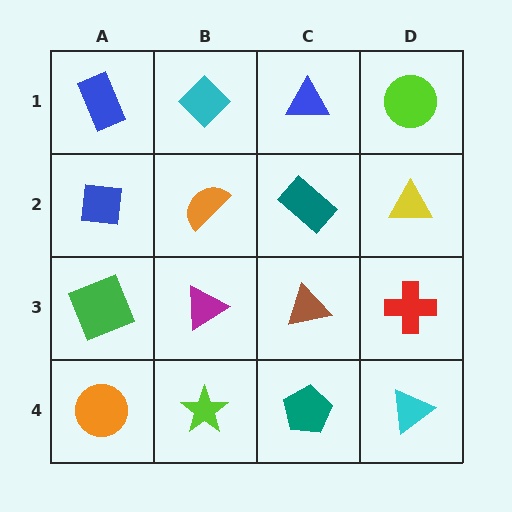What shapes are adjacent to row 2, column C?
A blue triangle (row 1, column C), a brown triangle (row 3, column C), an orange semicircle (row 2, column B), a yellow triangle (row 2, column D).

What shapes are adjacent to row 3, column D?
A yellow triangle (row 2, column D), a cyan triangle (row 4, column D), a brown triangle (row 3, column C).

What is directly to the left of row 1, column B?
A blue rectangle.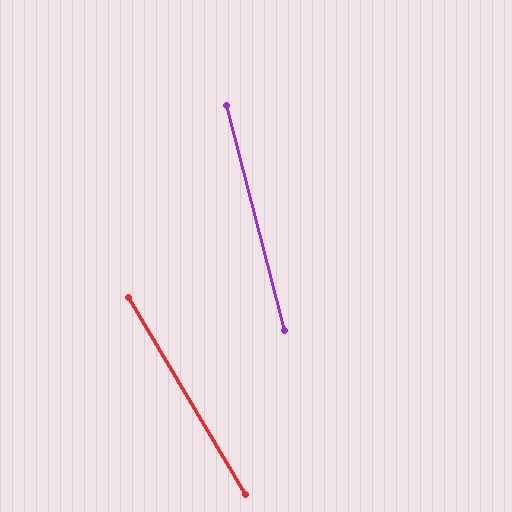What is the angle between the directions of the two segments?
Approximately 16 degrees.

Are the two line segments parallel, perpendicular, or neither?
Neither parallel nor perpendicular — they differ by about 16°.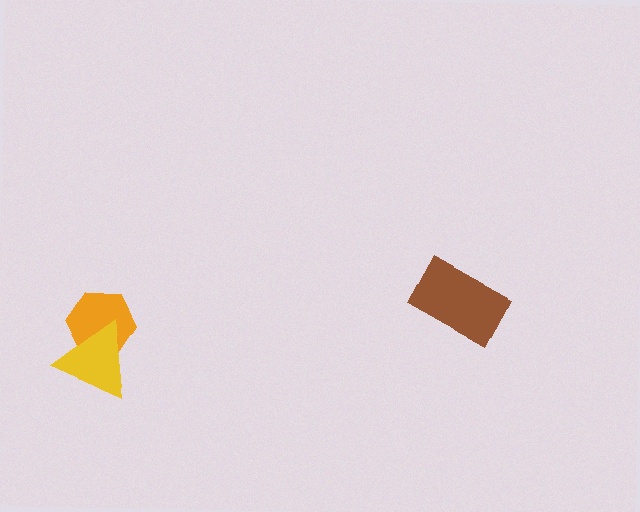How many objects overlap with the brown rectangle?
0 objects overlap with the brown rectangle.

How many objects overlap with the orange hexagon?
1 object overlaps with the orange hexagon.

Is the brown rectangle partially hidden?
No, no other shape covers it.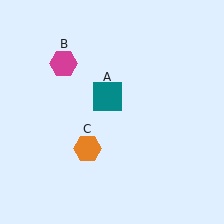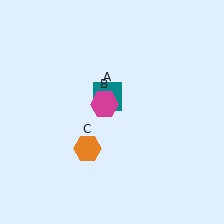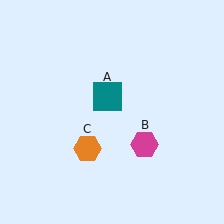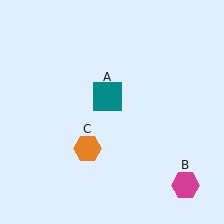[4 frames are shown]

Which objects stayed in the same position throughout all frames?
Teal square (object A) and orange hexagon (object C) remained stationary.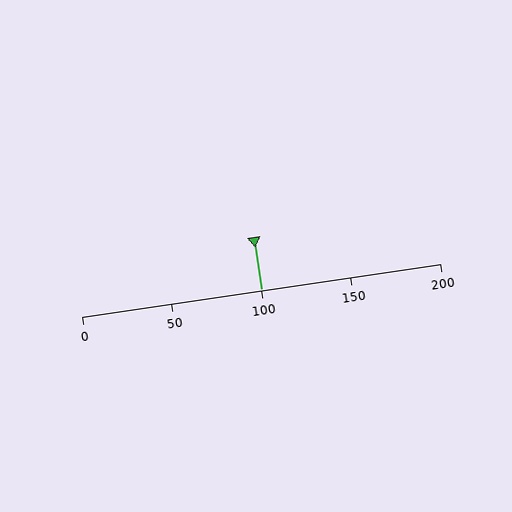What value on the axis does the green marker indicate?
The marker indicates approximately 100.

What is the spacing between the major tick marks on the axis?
The major ticks are spaced 50 apart.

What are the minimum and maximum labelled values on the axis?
The axis runs from 0 to 200.